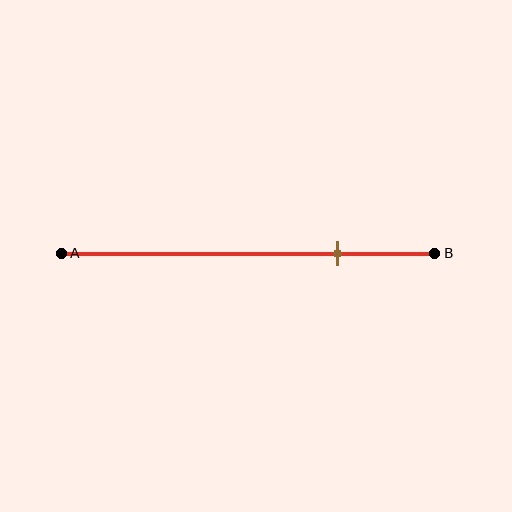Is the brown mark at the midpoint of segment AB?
No, the mark is at about 75% from A, not at the 50% midpoint.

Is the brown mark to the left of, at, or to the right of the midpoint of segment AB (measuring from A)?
The brown mark is to the right of the midpoint of segment AB.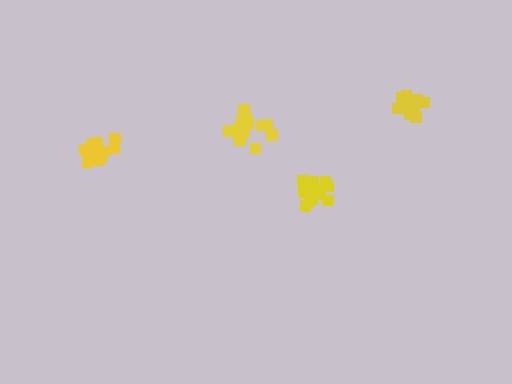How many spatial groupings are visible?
There are 4 spatial groupings.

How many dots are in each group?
Group 1: 18 dots, Group 2: 16 dots, Group 3: 16 dots, Group 4: 14 dots (64 total).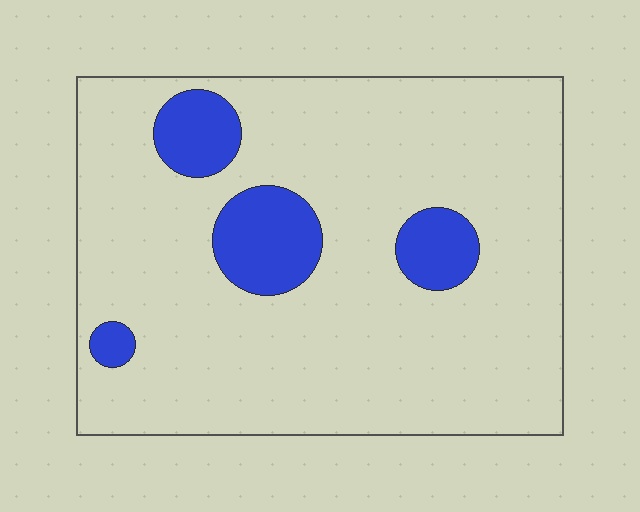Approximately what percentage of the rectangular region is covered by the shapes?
Approximately 15%.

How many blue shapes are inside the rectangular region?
4.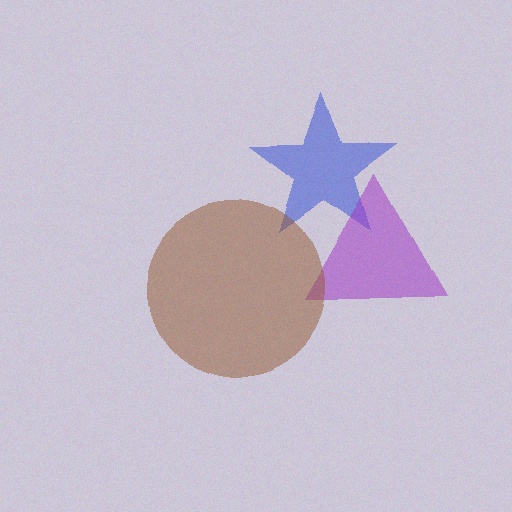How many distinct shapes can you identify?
There are 3 distinct shapes: a blue star, a purple triangle, a brown circle.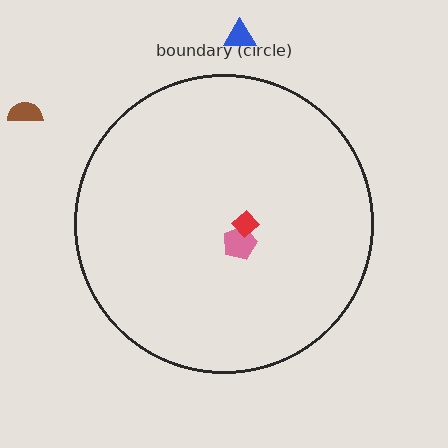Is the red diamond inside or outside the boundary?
Inside.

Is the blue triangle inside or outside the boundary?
Outside.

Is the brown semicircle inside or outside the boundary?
Outside.